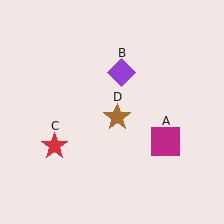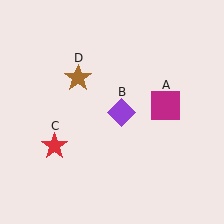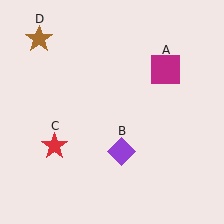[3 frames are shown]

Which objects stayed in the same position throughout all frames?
Red star (object C) remained stationary.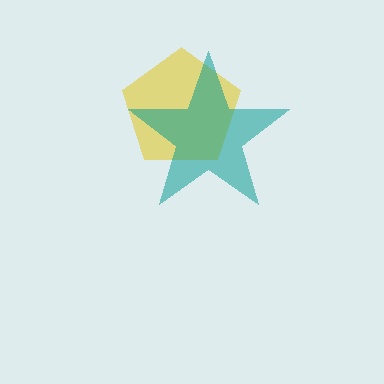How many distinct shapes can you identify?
There are 2 distinct shapes: a yellow pentagon, a teal star.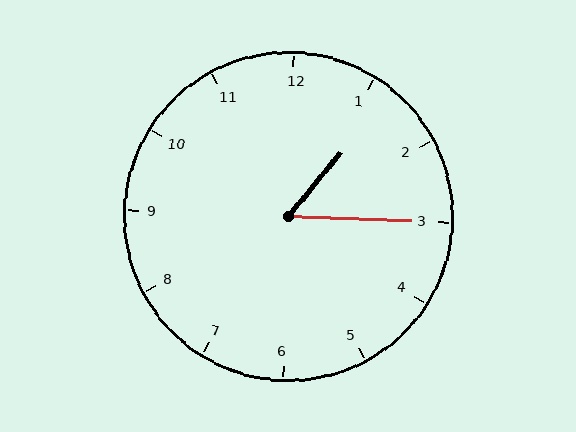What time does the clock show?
1:15.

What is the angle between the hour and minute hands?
Approximately 52 degrees.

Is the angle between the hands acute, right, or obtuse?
It is acute.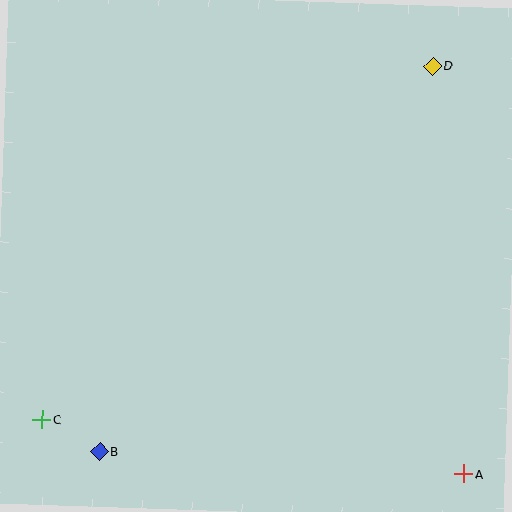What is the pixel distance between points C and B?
The distance between C and B is 66 pixels.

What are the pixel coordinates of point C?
Point C is at (42, 419).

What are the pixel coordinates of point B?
Point B is at (100, 451).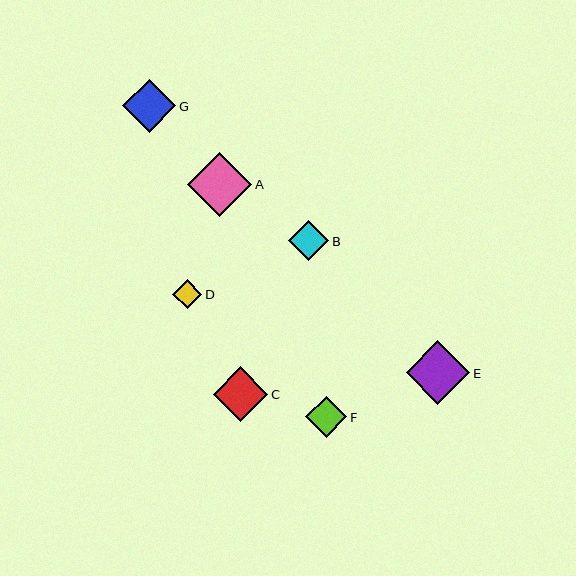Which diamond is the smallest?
Diamond D is the smallest with a size of approximately 29 pixels.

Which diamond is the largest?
Diamond A is the largest with a size of approximately 64 pixels.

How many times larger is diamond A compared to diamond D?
Diamond A is approximately 2.2 times the size of diamond D.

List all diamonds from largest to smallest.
From largest to smallest: A, E, C, G, F, B, D.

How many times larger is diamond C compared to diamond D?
Diamond C is approximately 1.9 times the size of diamond D.